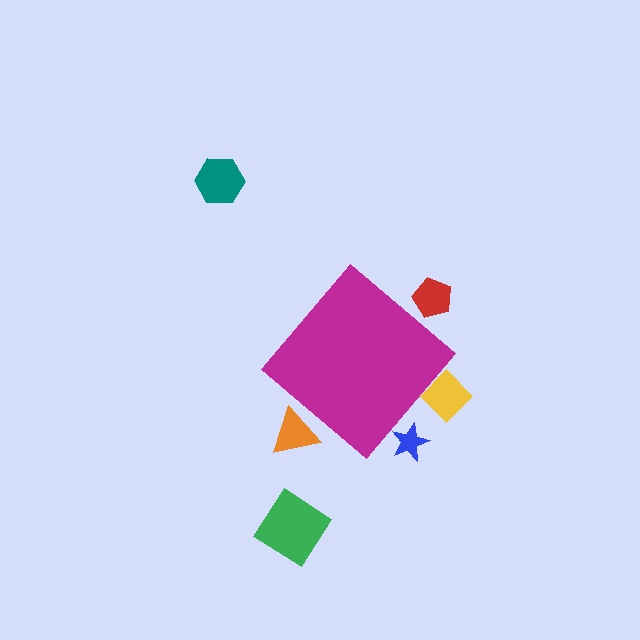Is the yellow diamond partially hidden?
Yes, the yellow diamond is partially hidden behind the magenta diamond.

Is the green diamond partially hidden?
No, the green diamond is fully visible.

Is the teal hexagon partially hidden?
No, the teal hexagon is fully visible.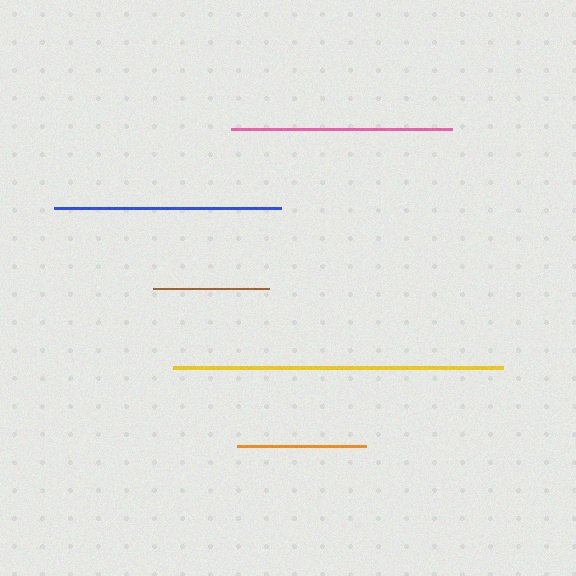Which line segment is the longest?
The yellow line is the longest at approximately 329 pixels.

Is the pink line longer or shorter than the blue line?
The blue line is longer than the pink line.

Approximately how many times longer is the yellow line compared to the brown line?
The yellow line is approximately 2.8 times the length of the brown line.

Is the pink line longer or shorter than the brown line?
The pink line is longer than the brown line.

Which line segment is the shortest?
The brown line is the shortest at approximately 116 pixels.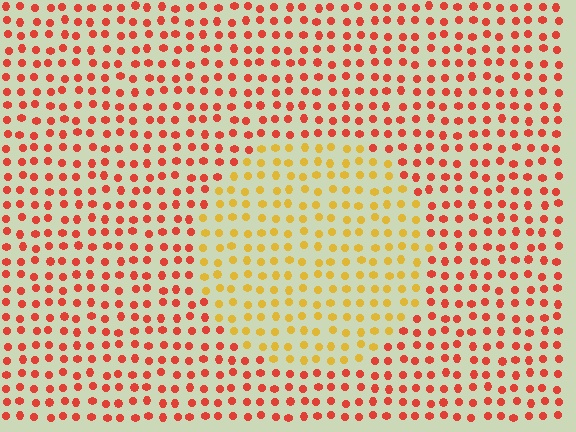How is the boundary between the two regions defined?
The boundary is defined purely by a slight shift in hue (about 42 degrees). Spacing, size, and orientation are identical on both sides.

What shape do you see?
I see a circle.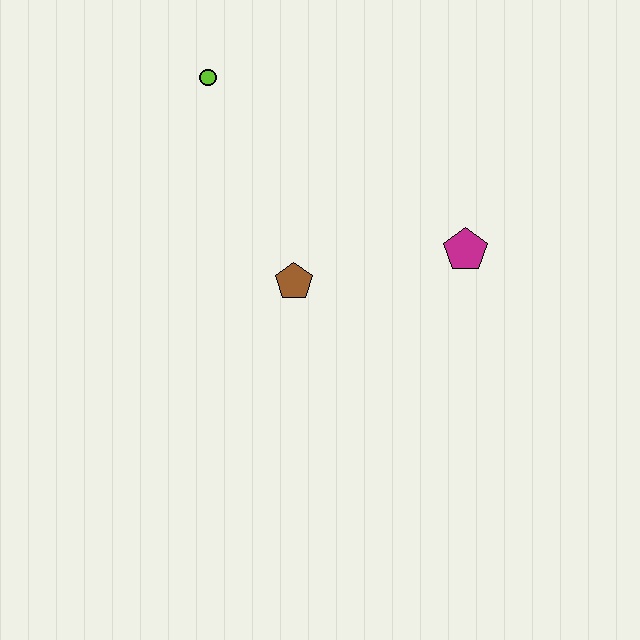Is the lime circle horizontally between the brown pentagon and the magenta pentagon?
No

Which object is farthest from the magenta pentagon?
The lime circle is farthest from the magenta pentagon.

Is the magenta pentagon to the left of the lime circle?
No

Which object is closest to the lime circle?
The brown pentagon is closest to the lime circle.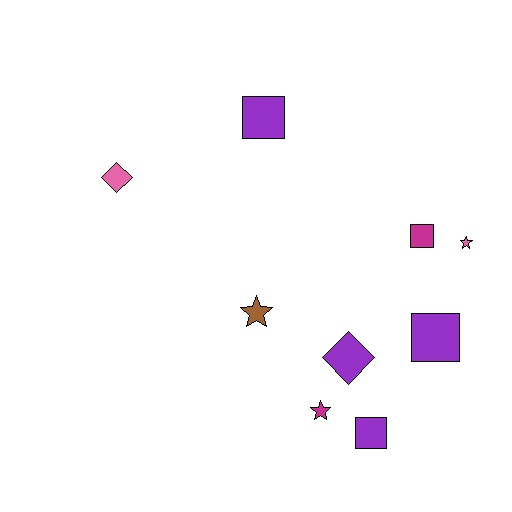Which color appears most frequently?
Purple, with 4 objects.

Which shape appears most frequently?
Square, with 4 objects.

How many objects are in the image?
There are 9 objects.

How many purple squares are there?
There are 3 purple squares.